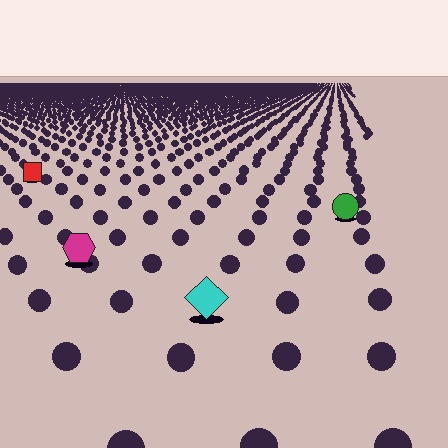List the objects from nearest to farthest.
From nearest to farthest: the cyan diamond, the magenta hexagon, the green circle, the red square.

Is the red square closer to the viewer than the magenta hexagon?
No. The magenta hexagon is closer — you can tell from the texture gradient: the ground texture is coarser near it.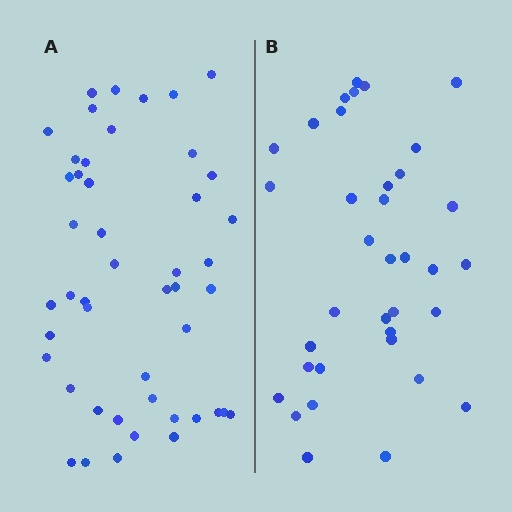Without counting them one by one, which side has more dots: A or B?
Region A (the left region) has more dots.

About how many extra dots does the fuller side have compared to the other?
Region A has roughly 12 or so more dots than region B.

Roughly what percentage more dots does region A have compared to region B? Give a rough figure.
About 30% more.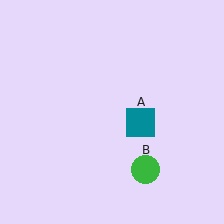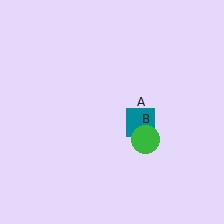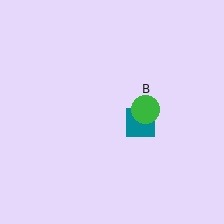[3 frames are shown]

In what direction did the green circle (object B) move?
The green circle (object B) moved up.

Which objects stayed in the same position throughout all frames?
Teal square (object A) remained stationary.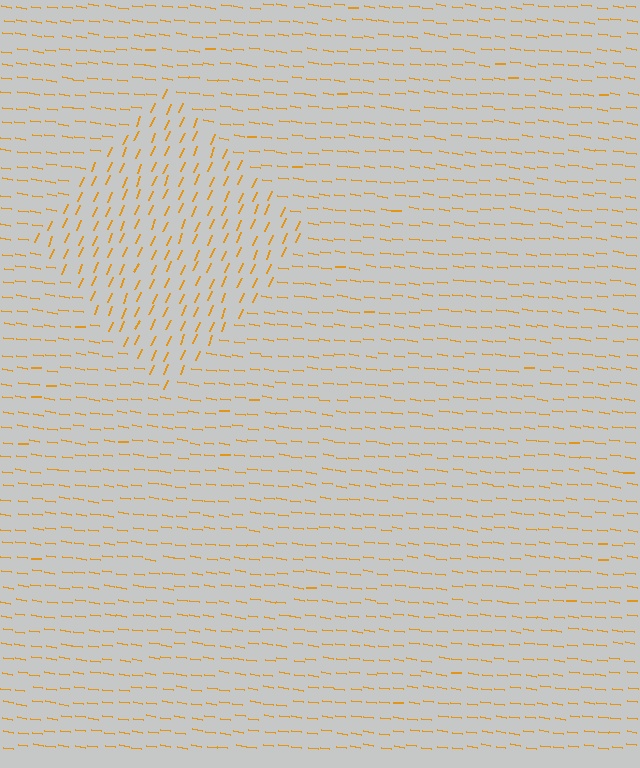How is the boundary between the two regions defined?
The boundary is defined purely by a change in line orientation (approximately 75 degrees difference). All lines are the same color and thickness.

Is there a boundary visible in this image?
Yes, there is a texture boundary formed by a change in line orientation.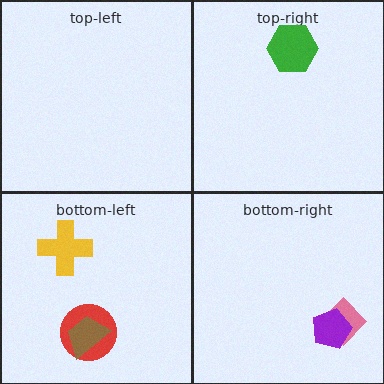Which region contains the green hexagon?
The top-right region.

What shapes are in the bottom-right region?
The pink diamond, the purple pentagon.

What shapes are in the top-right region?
The green hexagon.